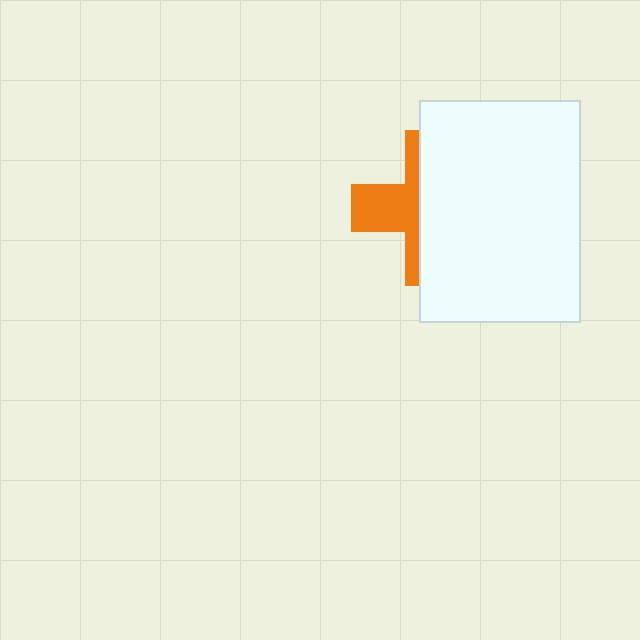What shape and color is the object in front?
The object in front is a white rectangle.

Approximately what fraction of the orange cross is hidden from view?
Roughly 62% of the orange cross is hidden behind the white rectangle.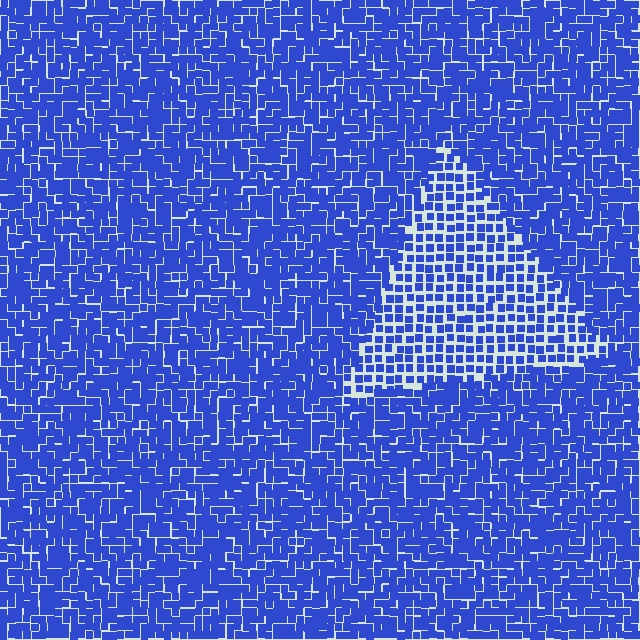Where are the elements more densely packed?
The elements are more densely packed outside the triangle boundary.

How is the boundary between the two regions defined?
The boundary is defined by a change in element density (approximately 1.7x ratio). All elements are the same color, size, and shape.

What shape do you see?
I see a triangle.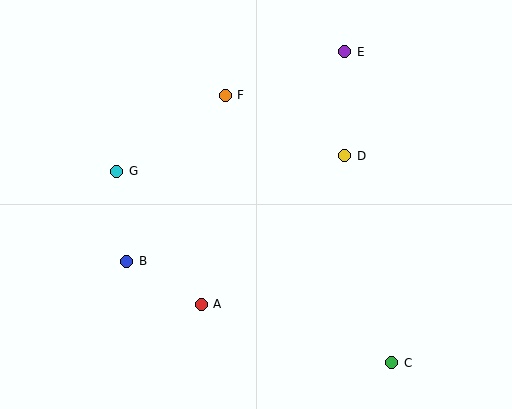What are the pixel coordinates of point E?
Point E is at (345, 52).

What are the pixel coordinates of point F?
Point F is at (225, 95).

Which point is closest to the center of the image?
Point D at (345, 156) is closest to the center.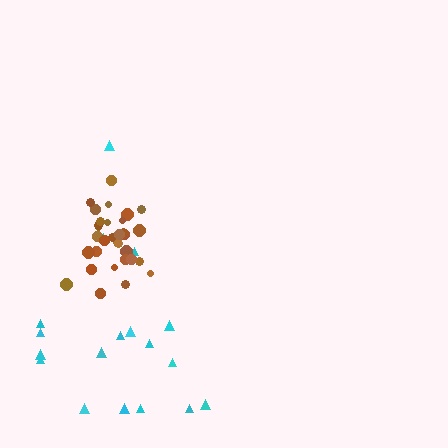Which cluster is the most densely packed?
Brown.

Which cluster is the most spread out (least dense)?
Cyan.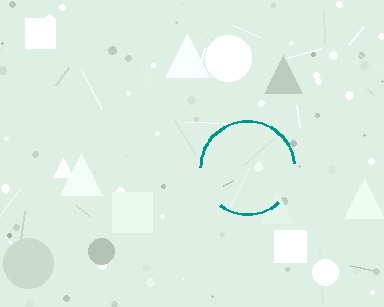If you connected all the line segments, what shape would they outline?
They would outline a circle.